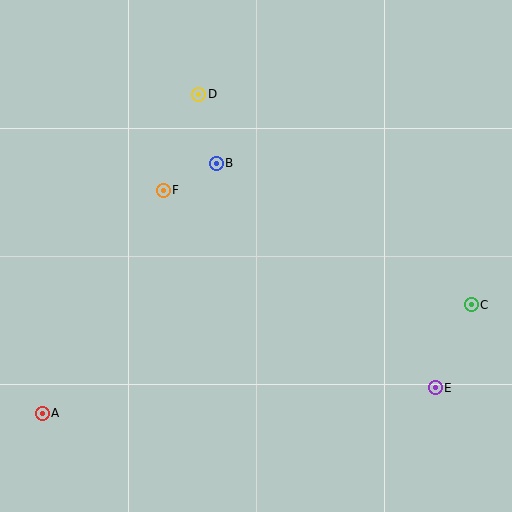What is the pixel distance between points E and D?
The distance between E and D is 377 pixels.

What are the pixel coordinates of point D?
Point D is at (199, 94).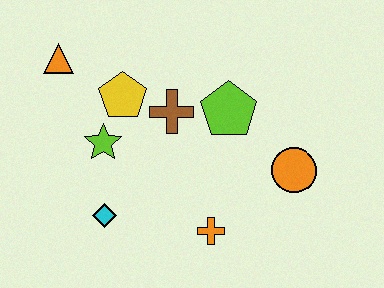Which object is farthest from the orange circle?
The orange triangle is farthest from the orange circle.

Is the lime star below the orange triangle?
Yes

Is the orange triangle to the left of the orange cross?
Yes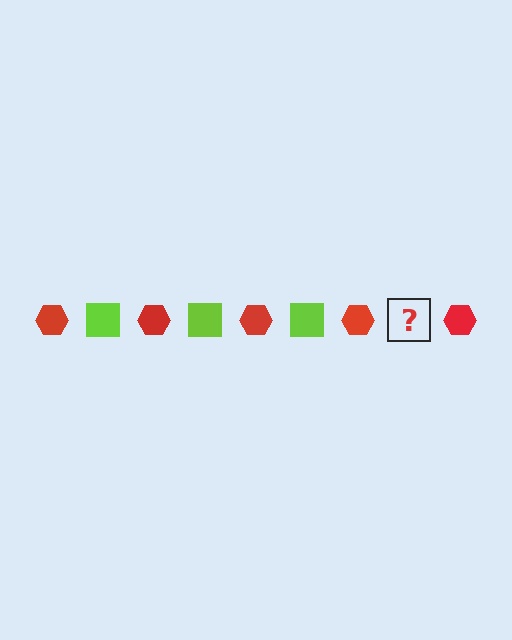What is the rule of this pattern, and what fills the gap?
The rule is that the pattern alternates between red hexagon and lime square. The gap should be filled with a lime square.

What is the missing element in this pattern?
The missing element is a lime square.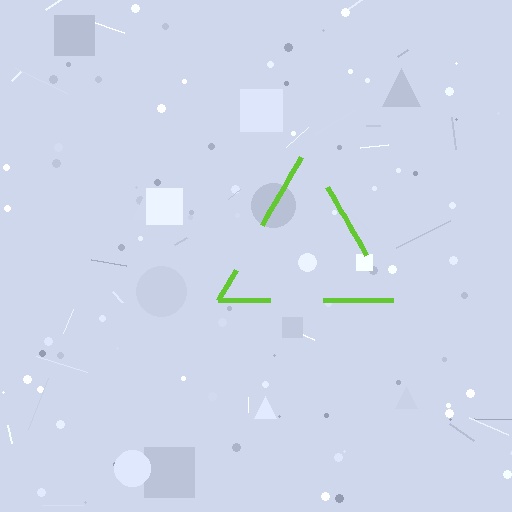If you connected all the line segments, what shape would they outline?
They would outline a triangle.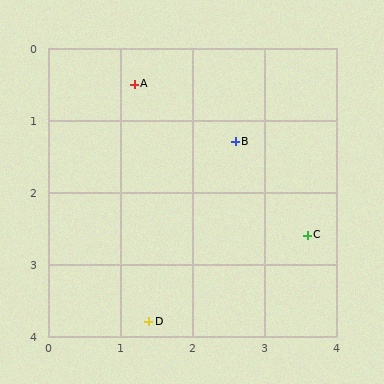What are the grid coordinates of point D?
Point D is at approximately (1.4, 3.8).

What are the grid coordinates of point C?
Point C is at approximately (3.6, 2.6).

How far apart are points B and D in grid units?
Points B and D are about 2.8 grid units apart.